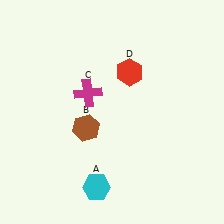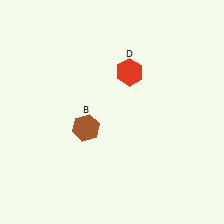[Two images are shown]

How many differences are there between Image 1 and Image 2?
There are 2 differences between the two images.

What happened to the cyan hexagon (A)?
The cyan hexagon (A) was removed in Image 2. It was in the bottom-left area of Image 1.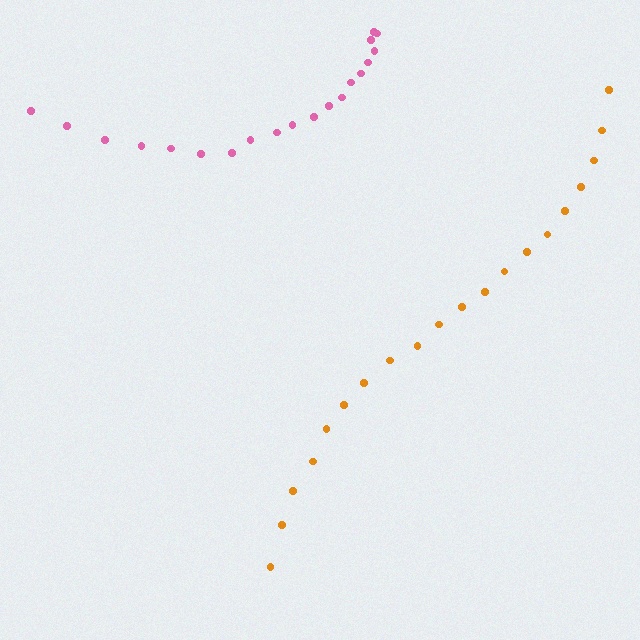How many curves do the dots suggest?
There are 2 distinct paths.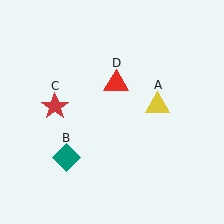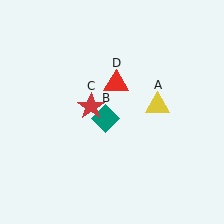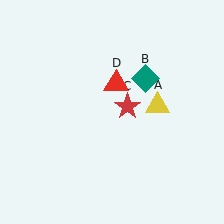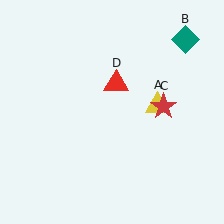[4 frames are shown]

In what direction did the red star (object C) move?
The red star (object C) moved right.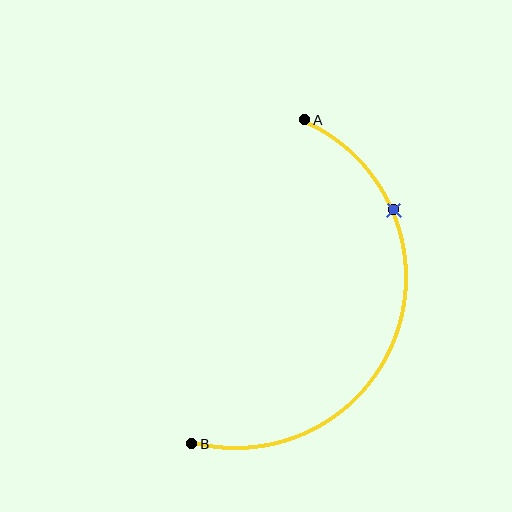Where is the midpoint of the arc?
The arc midpoint is the point on the curve farthest from the straight line joining A and B. It sits to the right of that line.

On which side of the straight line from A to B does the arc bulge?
The arc bulges to the right of the straight line connecting A and B.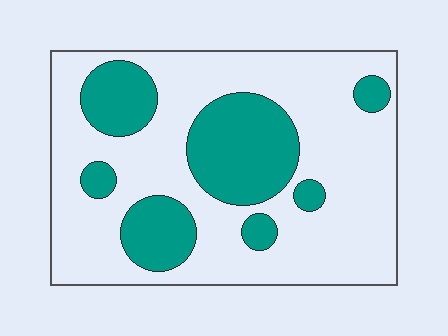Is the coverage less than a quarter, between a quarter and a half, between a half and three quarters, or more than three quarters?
Between a quarter and a half.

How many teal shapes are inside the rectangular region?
7.